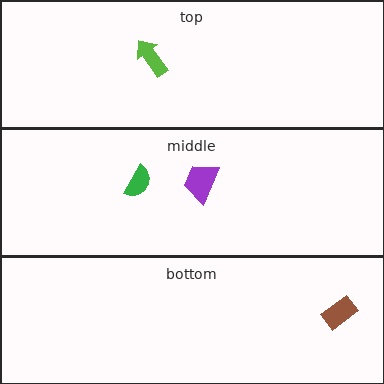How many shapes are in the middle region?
2.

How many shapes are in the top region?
1.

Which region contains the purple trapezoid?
The middle region.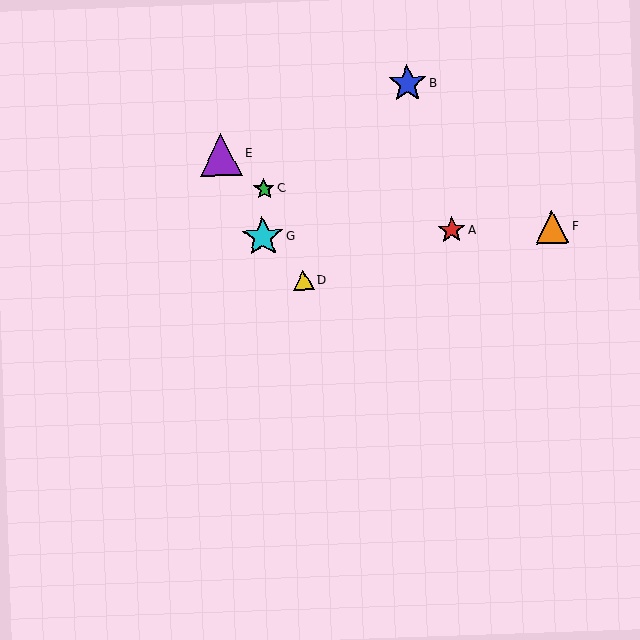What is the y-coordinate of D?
Object D is at y≈280.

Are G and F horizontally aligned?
Yes, both are at y≈237.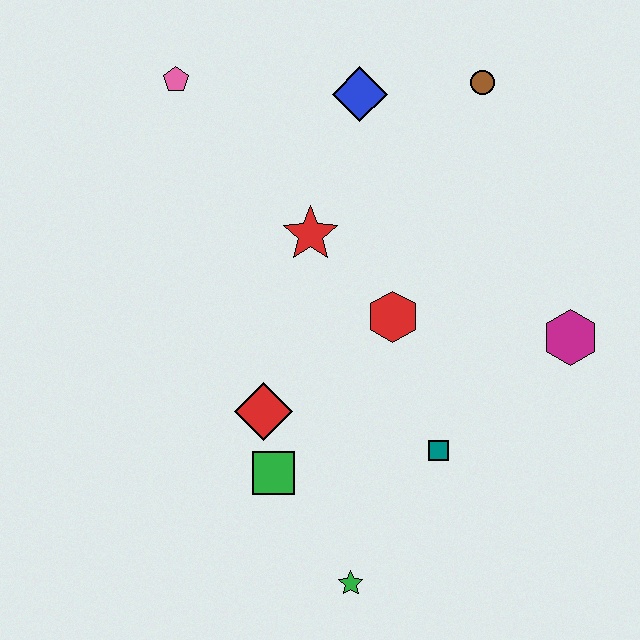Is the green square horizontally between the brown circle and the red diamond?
Yes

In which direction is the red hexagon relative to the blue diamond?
The red hexagon is below the blue diamond.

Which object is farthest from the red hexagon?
The pink pentagon is farthest from the red hexagon.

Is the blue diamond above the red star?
Yes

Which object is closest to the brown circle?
The blue diamond is closest to the brown circle.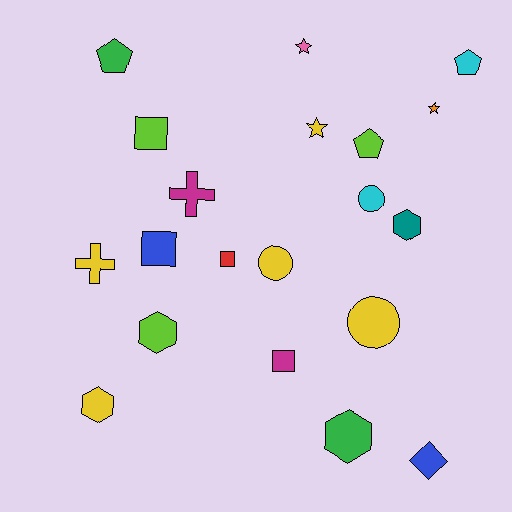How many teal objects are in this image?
There is 1 teal object.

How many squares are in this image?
There are 4 squares.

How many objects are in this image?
There are 20 objects.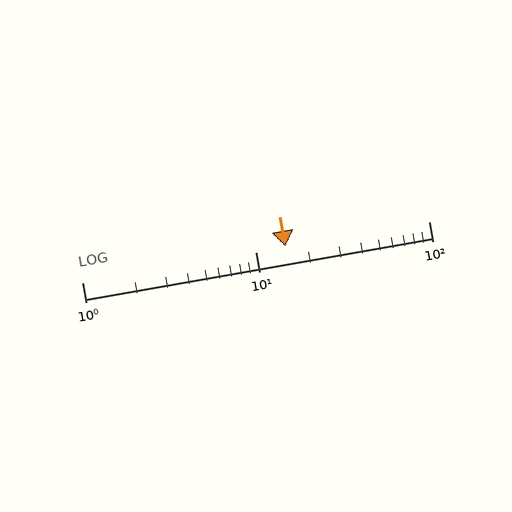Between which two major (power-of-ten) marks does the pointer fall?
The pointer is between 10 and 100.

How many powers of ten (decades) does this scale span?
The scale spans 2 decades, from 1 to 100.